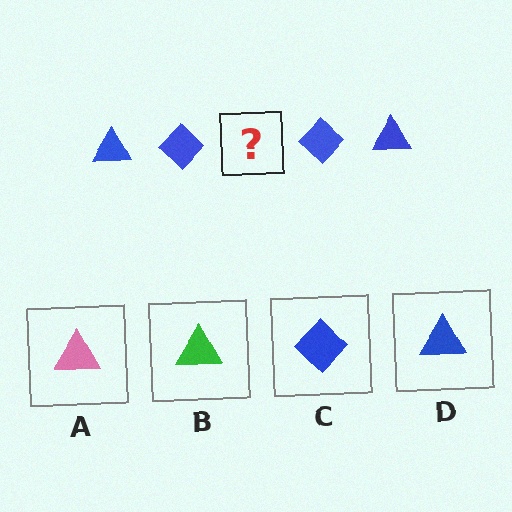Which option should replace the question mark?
Option D.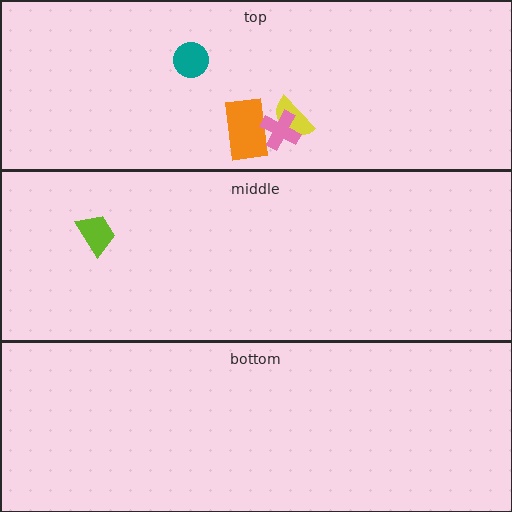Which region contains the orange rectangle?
The top region.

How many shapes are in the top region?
4.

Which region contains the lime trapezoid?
The middle region.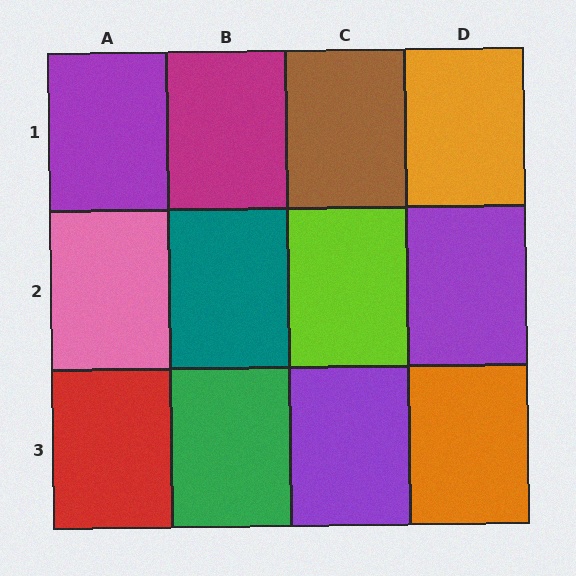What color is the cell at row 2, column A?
Pink.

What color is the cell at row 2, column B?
Teal.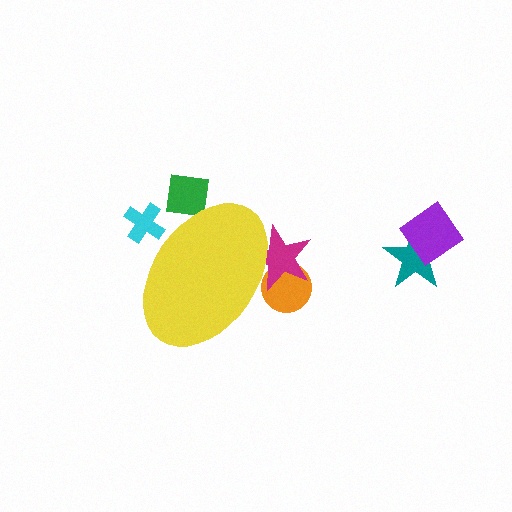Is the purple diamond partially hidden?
No, the purple diamond is fully visible.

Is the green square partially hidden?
Yes, the green square is partially hidden behind the yellow ellipse.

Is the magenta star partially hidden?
Yes, the magenta star is partially hidden behind the yellow ellipse.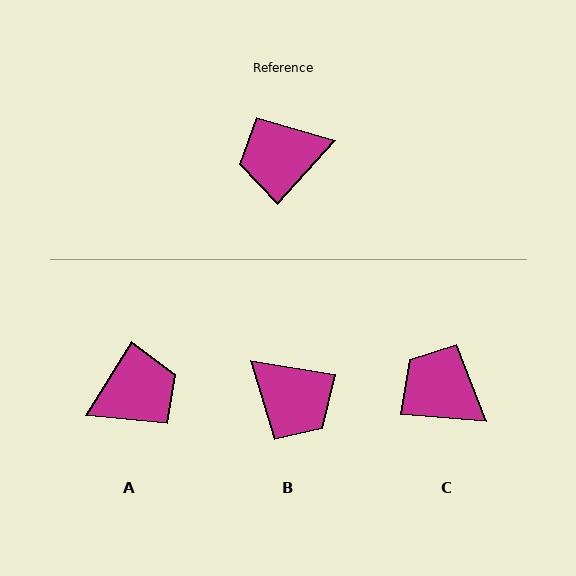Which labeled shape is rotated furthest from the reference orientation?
A, about 170 degrees away.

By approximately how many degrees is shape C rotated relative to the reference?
Approximately 53 degrees clockwise.